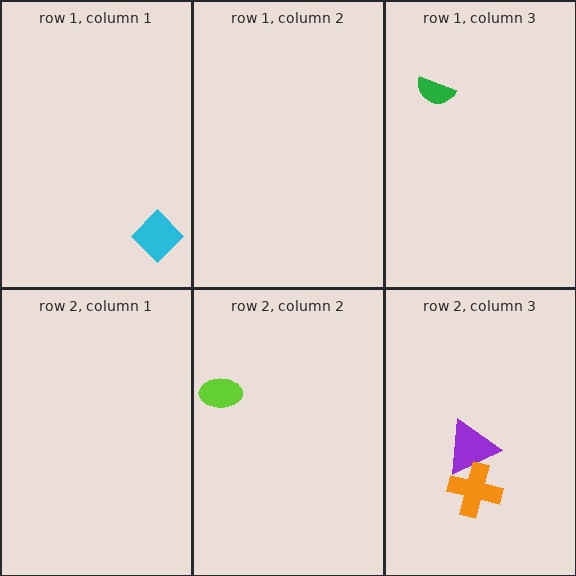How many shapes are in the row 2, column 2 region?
1.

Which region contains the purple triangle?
The row 2, column 3 region.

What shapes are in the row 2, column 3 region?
The purple triangle, the orange cross.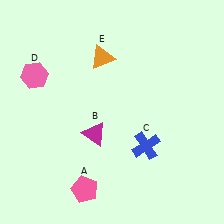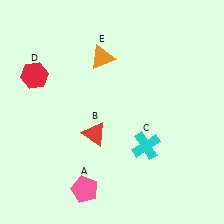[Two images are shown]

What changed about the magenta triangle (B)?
In Image 1, B is magenta. In Image 2, it changed to red.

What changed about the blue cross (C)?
In Image 1, C is blue. In Image 2, it changed to cyan.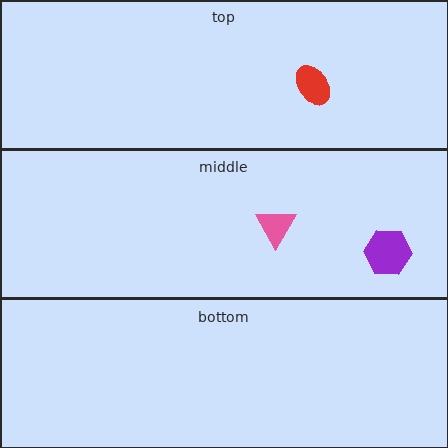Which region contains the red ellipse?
The top region.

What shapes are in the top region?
The red ellipse.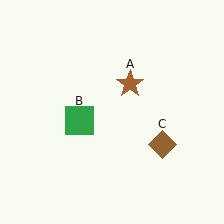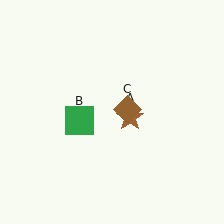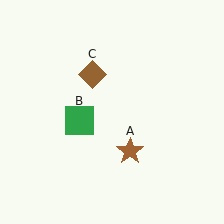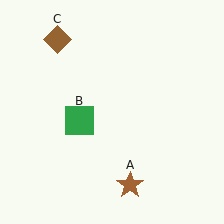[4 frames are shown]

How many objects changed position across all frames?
2 objects changed position: brown star (object A), brown diamond (object C).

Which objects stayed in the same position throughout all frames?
Green square (object B) remained stationary.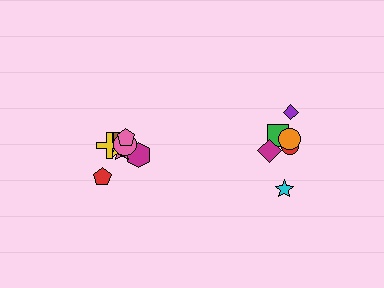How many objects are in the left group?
There are 8 objects.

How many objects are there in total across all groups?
There are 14 objects.